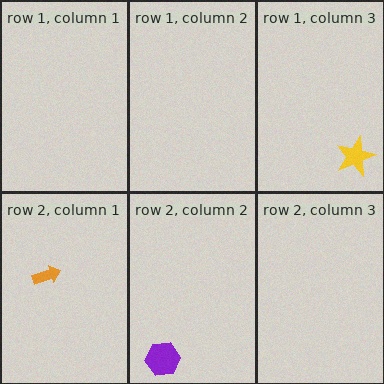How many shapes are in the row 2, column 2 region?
1.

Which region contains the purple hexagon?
The row 2, column 2 region.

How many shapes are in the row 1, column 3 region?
1.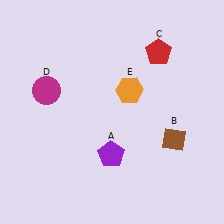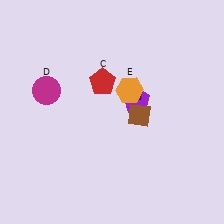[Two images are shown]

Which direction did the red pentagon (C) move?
The red pentagon (C) moved left.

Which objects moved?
The objects that moved are: the purple pentagon (A), the brown diamond (B), the red pentagon (C).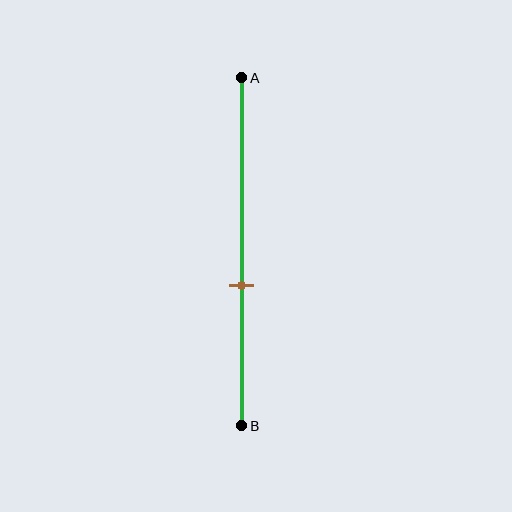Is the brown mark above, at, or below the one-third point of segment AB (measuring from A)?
The brown mark is below the one-third point of segment AB.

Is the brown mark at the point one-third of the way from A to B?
No, the mark is at about 60% from A, not at the 33% one-third point.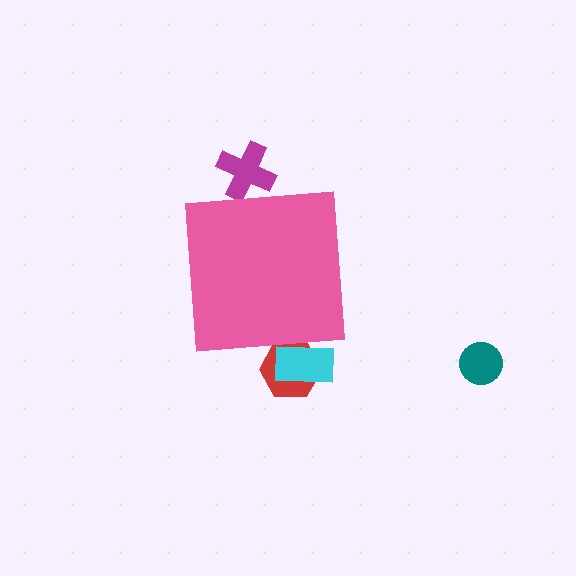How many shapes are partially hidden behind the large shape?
3 shapes are partially hidden.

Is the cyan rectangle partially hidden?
Yes, the cyan rectangle is partially hidden behind the pink square.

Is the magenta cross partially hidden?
Yes, the magenta cross is partially hidden behind the pink square.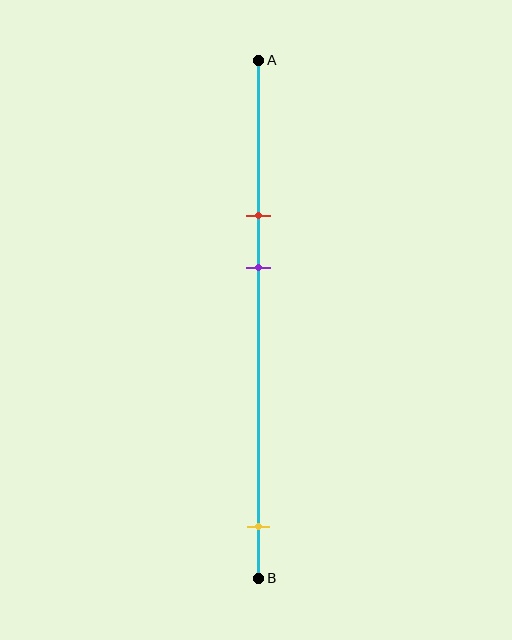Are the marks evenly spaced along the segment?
No, the marks are not evenly spaced.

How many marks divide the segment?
There are 3 marks dividing the segment.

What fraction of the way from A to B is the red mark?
The red mark is approximately 30% (0.3) of the way from A to B.